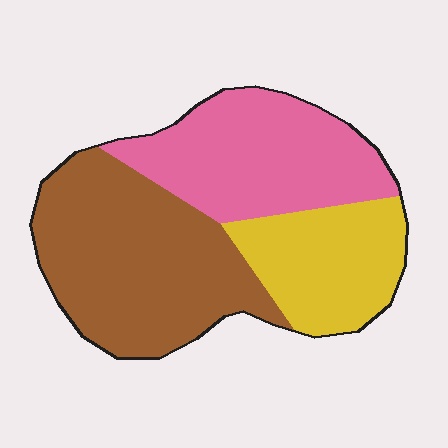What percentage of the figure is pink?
Pink covers around 35% of the figure.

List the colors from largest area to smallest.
From largest to smallest: brown, pink, yellow.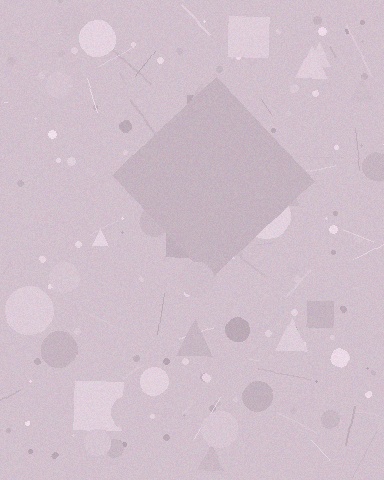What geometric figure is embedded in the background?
A diamond is embedded in the background.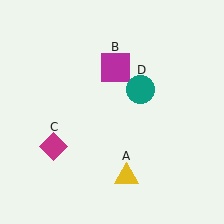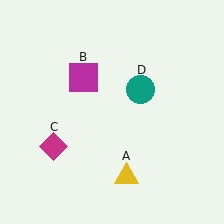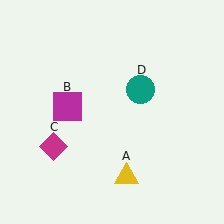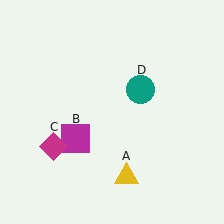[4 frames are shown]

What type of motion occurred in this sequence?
The magenta square (object B) rotated counterclockwise around the center of the scene.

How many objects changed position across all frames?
1 object changed position: magenta square (object B).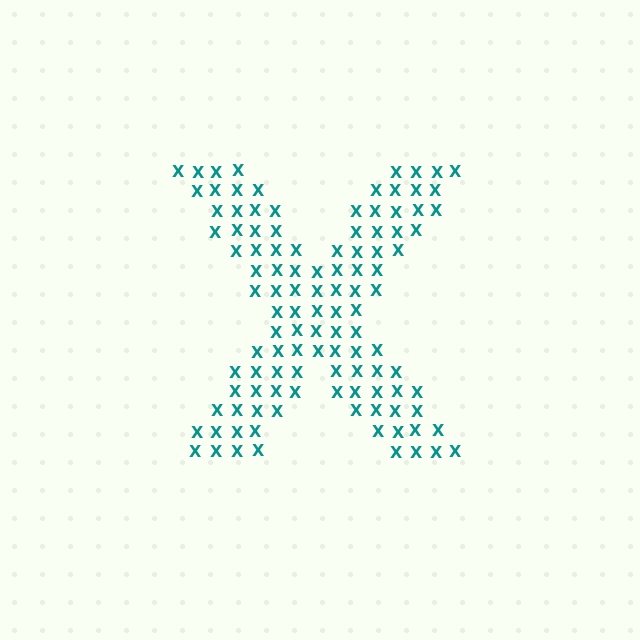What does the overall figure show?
The overall figure shows the letter X.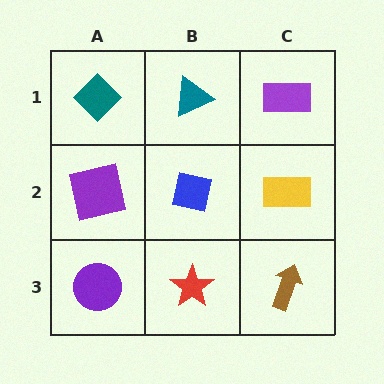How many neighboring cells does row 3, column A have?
2.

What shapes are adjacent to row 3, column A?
A purple square (row 2, column A), a red star (row 3, column B).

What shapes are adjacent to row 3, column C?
A yellow rectangle (row 2, column C), a red star (row 3, column B).